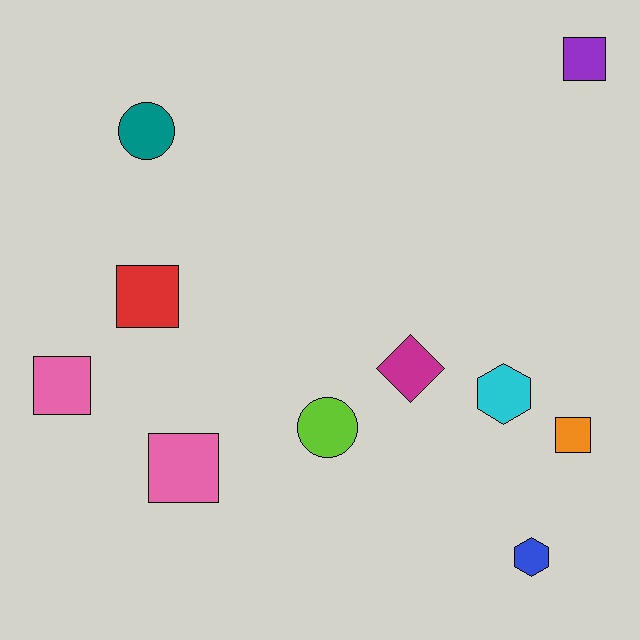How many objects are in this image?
There are 10 objects.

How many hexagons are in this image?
There are 2 hexagons.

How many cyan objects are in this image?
There is 1 cyan object.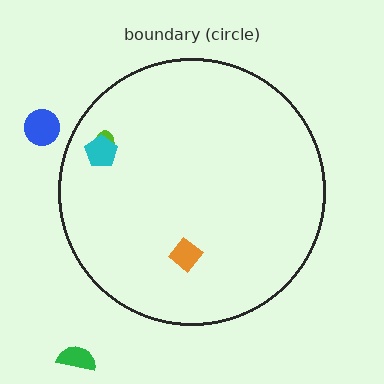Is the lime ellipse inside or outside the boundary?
Inside.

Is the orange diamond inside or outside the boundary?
Inside.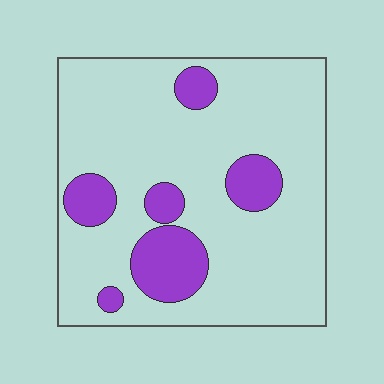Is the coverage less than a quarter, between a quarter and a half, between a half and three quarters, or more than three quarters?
Less than a quarter.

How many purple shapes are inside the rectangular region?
6.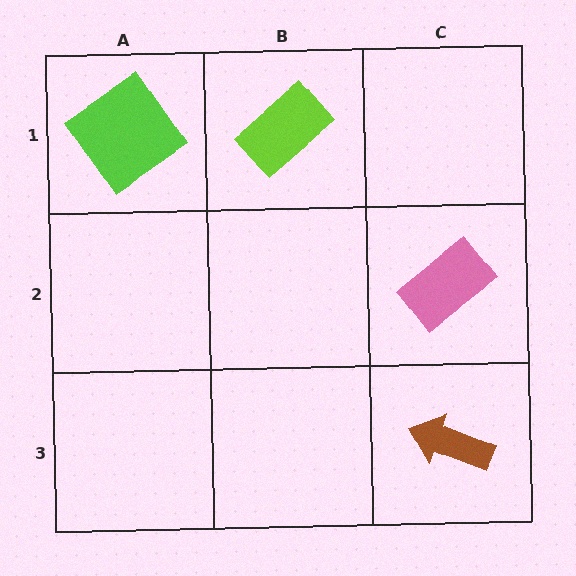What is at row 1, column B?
A lime rectangle.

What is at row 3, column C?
A brown arrow.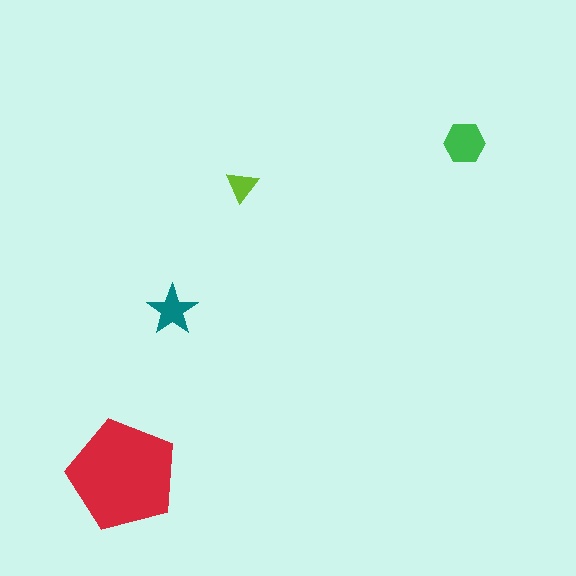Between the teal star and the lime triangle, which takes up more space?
The teal star.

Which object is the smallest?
The lime triangle.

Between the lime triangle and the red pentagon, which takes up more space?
The red pentagon.